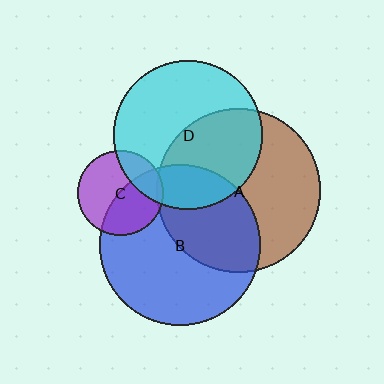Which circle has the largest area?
Circle A (brown).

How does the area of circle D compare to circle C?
Approximately 3.0 times.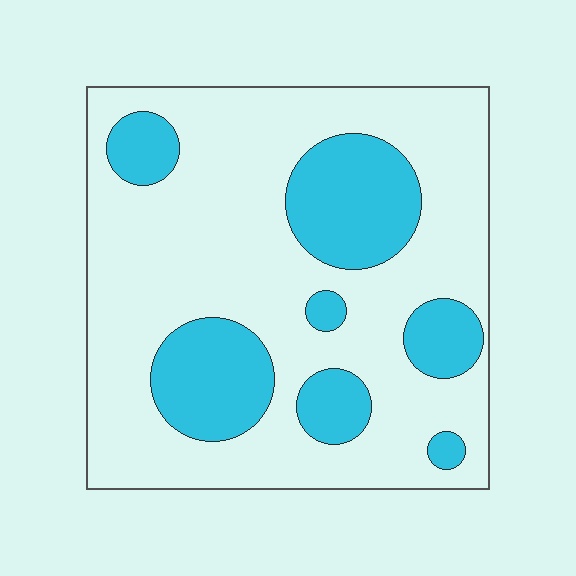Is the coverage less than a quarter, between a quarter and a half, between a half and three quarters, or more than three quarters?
Between a quarter and a half.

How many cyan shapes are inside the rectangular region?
7.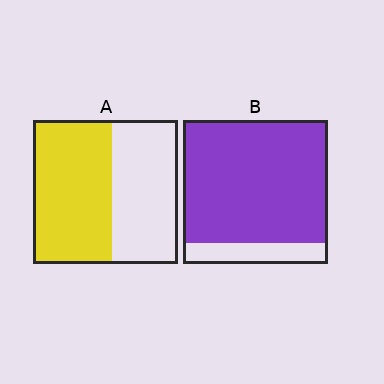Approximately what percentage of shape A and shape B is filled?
A is approximately 55% and B is approximately 85%.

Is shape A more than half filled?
Yes.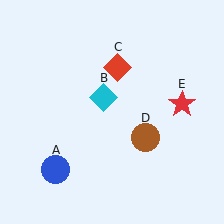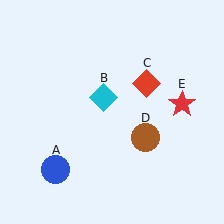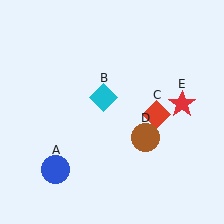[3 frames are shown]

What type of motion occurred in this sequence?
The red diamond (object C) rotated clockwise around the center of the scene.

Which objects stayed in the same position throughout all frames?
Blue circle (object A) and cyan diamond (object B) and brown circle (object D) and red star (object E) remained stationary.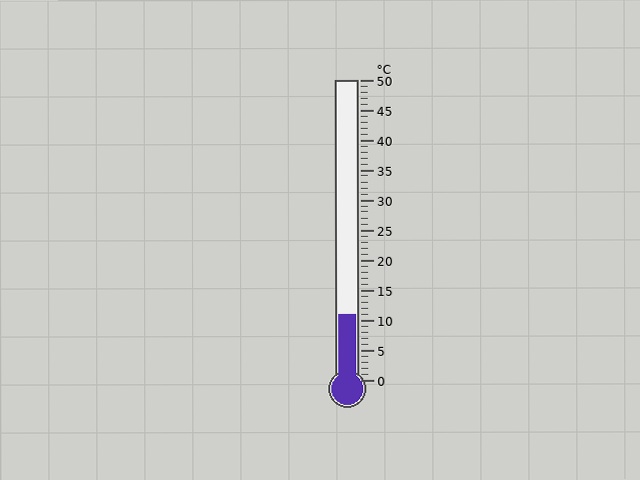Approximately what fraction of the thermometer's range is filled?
The thermometer is filled to approximately 20% of its range.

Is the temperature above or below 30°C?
The temperature is below 30°C.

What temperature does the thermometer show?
The thermometer shows approximately 11°C.